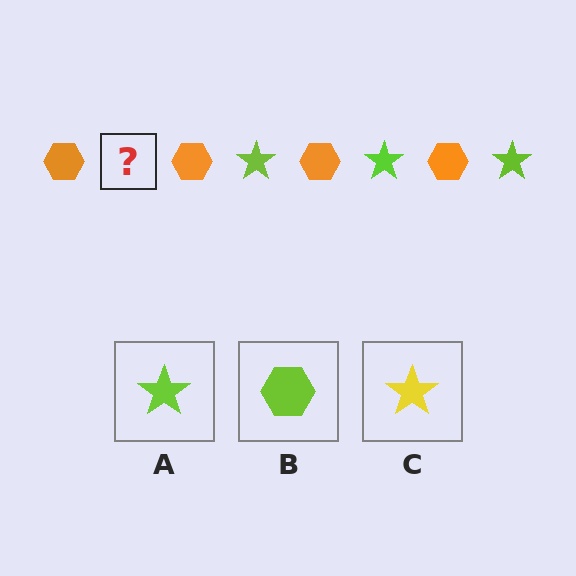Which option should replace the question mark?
Option A.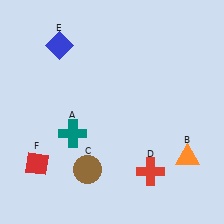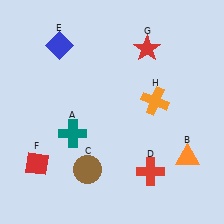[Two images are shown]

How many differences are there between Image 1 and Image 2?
There are 2 differences between the two images.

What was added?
A red star (G), an orange cross (H) were added in Image 2.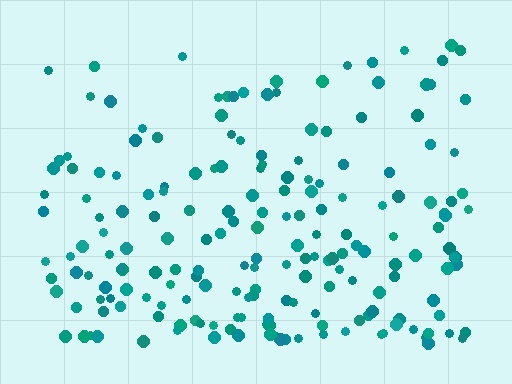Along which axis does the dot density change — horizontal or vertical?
Vertical.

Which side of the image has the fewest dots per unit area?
The top.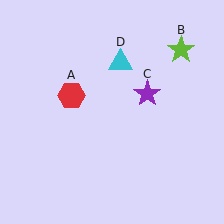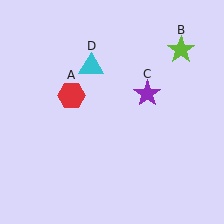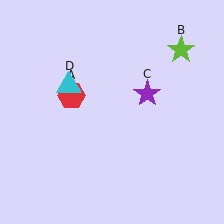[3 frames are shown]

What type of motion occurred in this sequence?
The cyan triangle (object D) rotated counterclockwise around the center of the scene.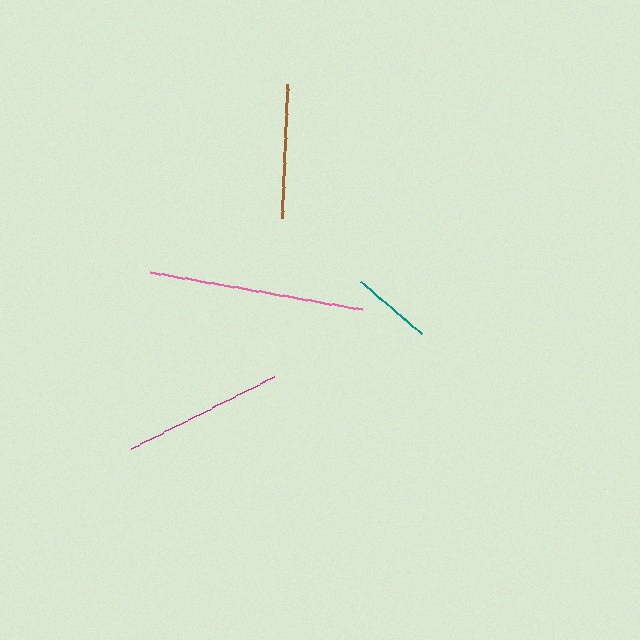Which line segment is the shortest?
The teal line is the shortest at approximately 79 pixels.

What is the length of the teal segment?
The teal segment is approximately 79 pixels long.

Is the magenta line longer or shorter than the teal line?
The magenta line is longer than the teal line.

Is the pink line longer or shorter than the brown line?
The pink line is longer than the brown line.